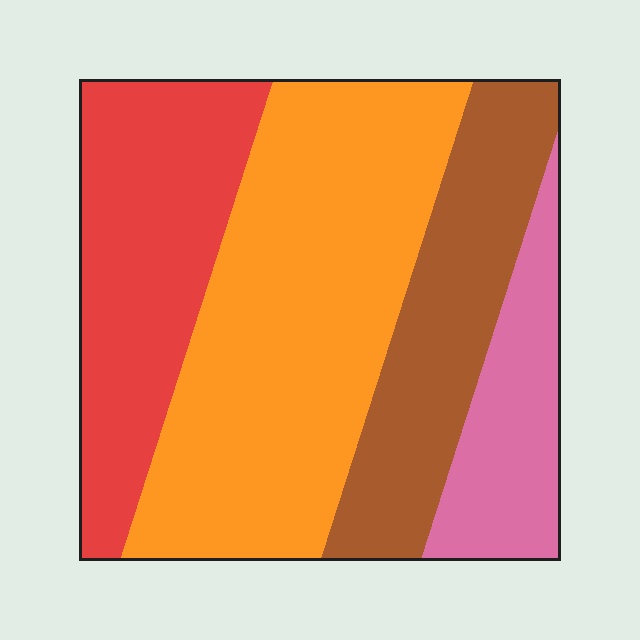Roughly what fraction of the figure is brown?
Brown takes up about one fifth (1/5) of the figure.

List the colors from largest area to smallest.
From largest to smallest: orange, red, brown, pink.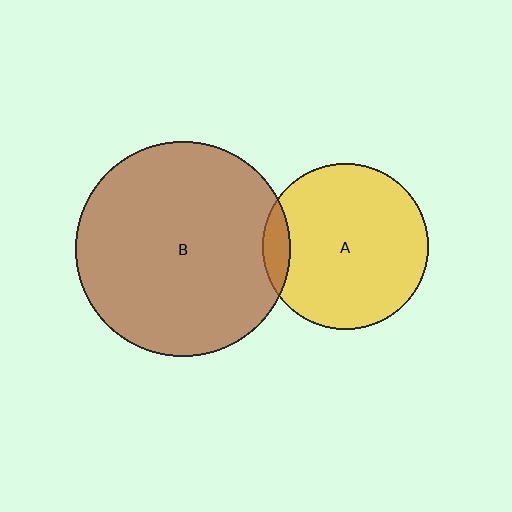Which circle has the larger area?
Circle B (brown).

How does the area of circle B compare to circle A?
Approximately 1.7 times.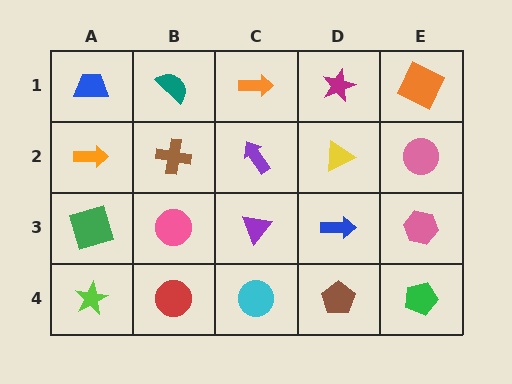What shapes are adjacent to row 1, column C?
A purple arrow (row 2, column C), a teal semicircle (row 1, column B), a magenta star (row 1, column D).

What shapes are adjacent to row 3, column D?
A yellow triangle (row 2, column D), a brown pentagon (row 4, column D), a purple triangle (row 3, column C), a pink hexagon (row 3, column E).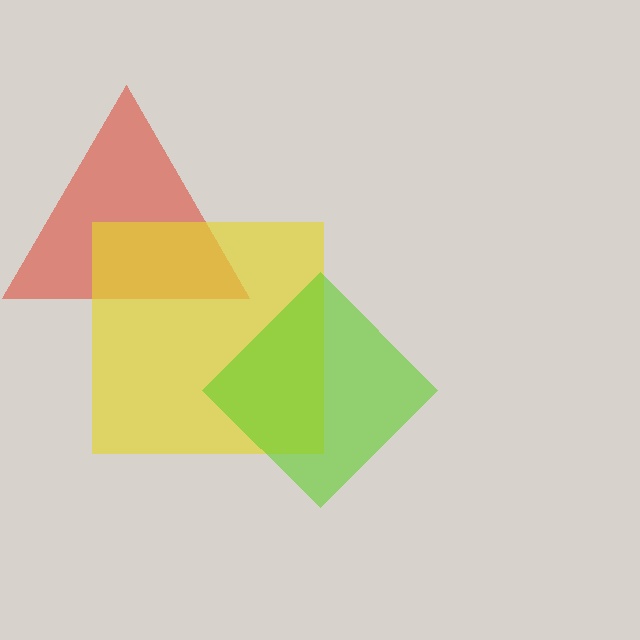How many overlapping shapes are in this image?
There are 3 overlapping shapes in the image.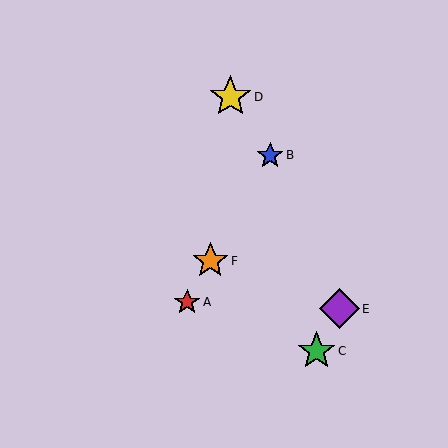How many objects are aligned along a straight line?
3 objects (A, B, F) are aligned along a straight line.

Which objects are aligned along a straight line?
Objects A, B, F are aligned along a straight line.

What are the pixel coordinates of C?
Object C is at (316, 351).